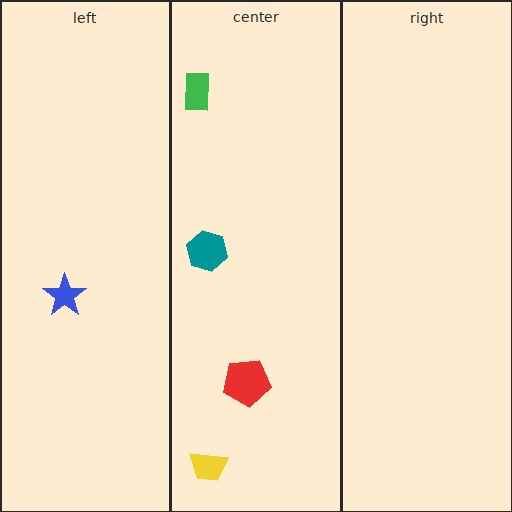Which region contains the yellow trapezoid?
The center region.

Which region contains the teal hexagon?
The center region.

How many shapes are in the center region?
4.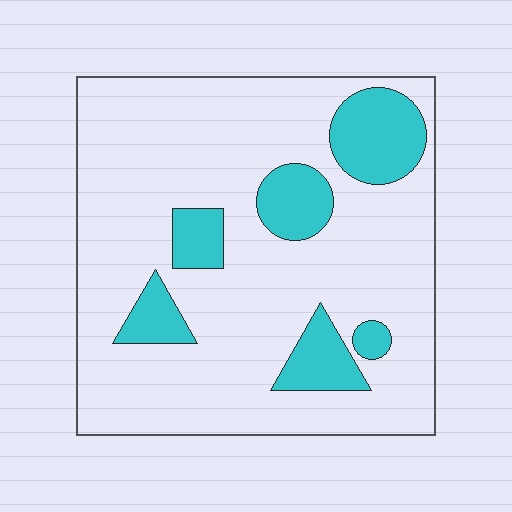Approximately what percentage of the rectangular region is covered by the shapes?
Approximately 20%.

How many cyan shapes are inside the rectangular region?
6.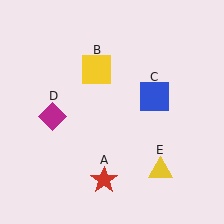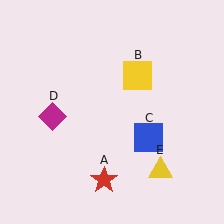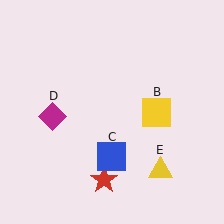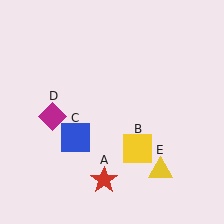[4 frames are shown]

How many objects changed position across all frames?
2 objects changed position: yellow square (object B), blue square (object C).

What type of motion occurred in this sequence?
The yellow square (object B), blue square (object C) rotated clockwise around the center of the scene.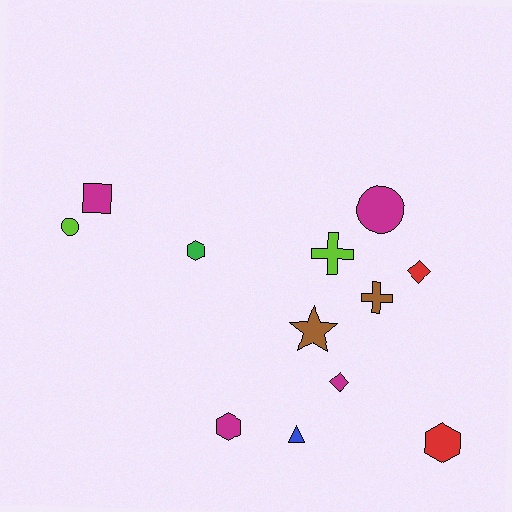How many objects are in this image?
There are 12 objects.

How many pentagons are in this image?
There are no pentagons.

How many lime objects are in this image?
There are 2 lime objects.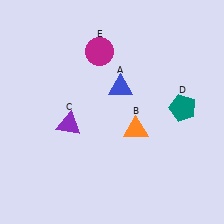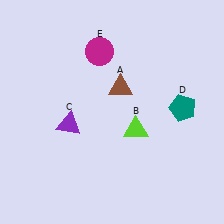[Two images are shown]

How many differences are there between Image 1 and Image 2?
There are 2 differences between the two images.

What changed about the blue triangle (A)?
In Image 1, A is blue. In Image 2, it changed to brown.